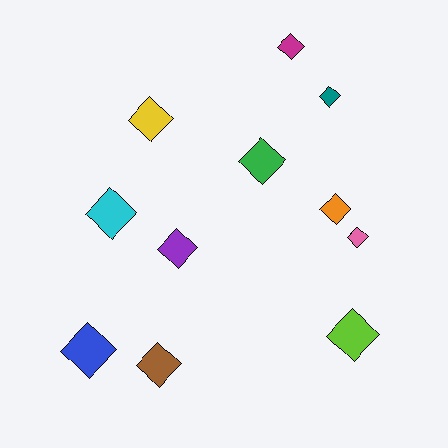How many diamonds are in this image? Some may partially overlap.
There are 11 diamonds.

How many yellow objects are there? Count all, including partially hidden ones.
There is 1 yellow object.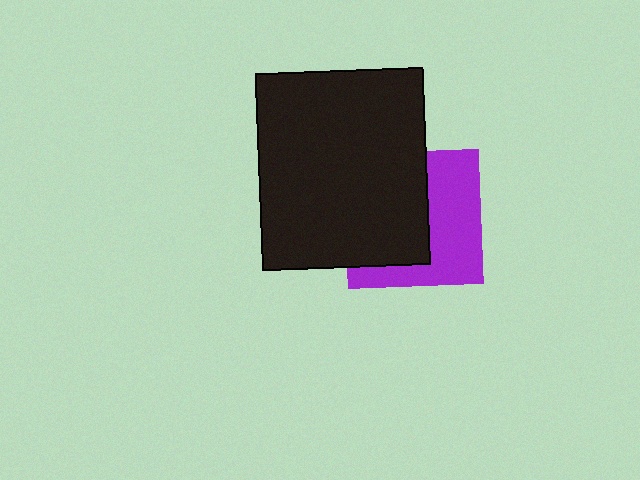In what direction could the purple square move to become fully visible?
The purple square could move right. That would shift it out from behind the black rectangle entirely.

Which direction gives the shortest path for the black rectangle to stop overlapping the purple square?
Moving left gives the shortest separation.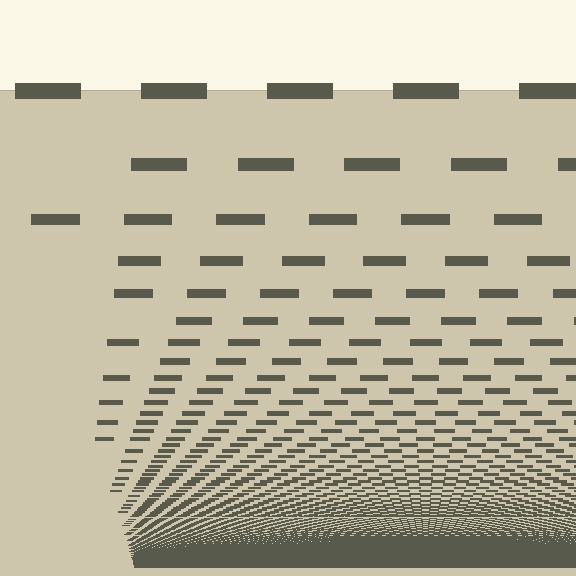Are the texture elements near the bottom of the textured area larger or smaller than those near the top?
Smaller. The gradient is inverted — elements near the bottom are smaller and denser.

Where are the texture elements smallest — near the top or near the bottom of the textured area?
Near the bottom.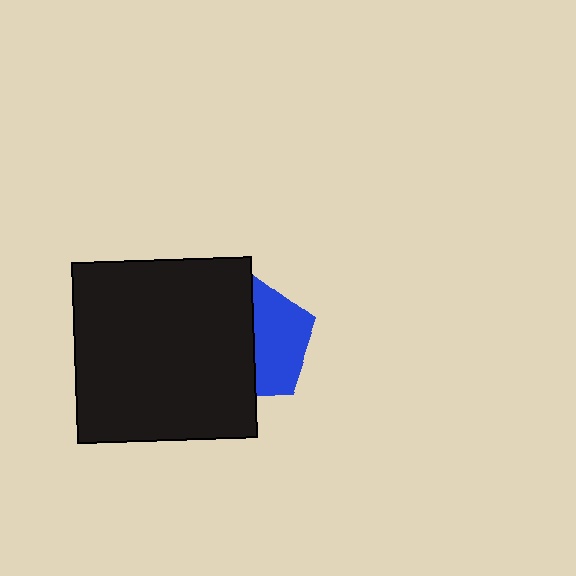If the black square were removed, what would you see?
You would see the complete blue pentagon.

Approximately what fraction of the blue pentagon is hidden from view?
Roughly 54% of the blue pentagon is hidden behind the black square.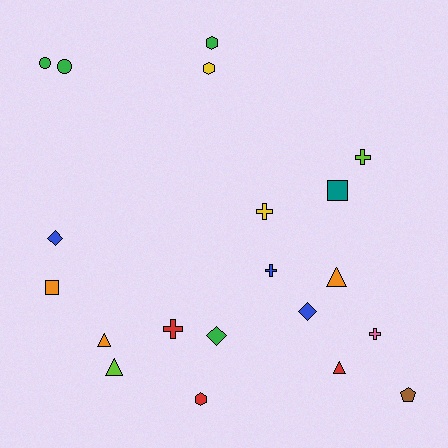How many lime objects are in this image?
There are 2 lime objects.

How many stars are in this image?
There are no stars.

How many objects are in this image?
There are 20 objects.